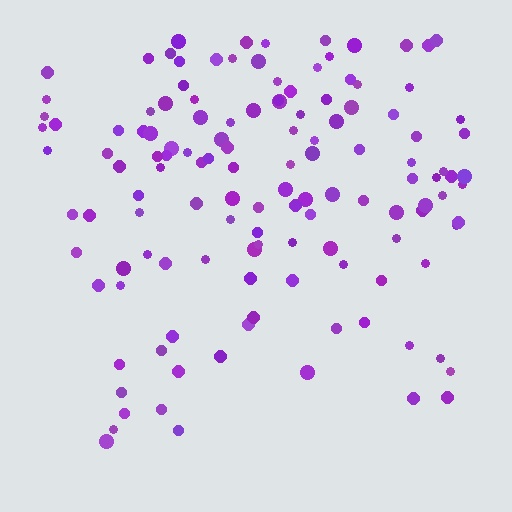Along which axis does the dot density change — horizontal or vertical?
Vertical.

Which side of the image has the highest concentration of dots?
The top.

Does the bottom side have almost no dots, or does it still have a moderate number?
Still a moderate number, just noticeably fewer than the top.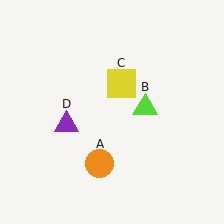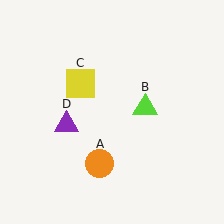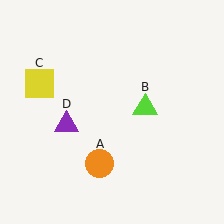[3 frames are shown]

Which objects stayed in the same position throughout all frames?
Orange circle (object A) and lime triangle (object B) and purple triangle (object D) remained stationary.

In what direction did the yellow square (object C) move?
The yellow square (object C) moved left.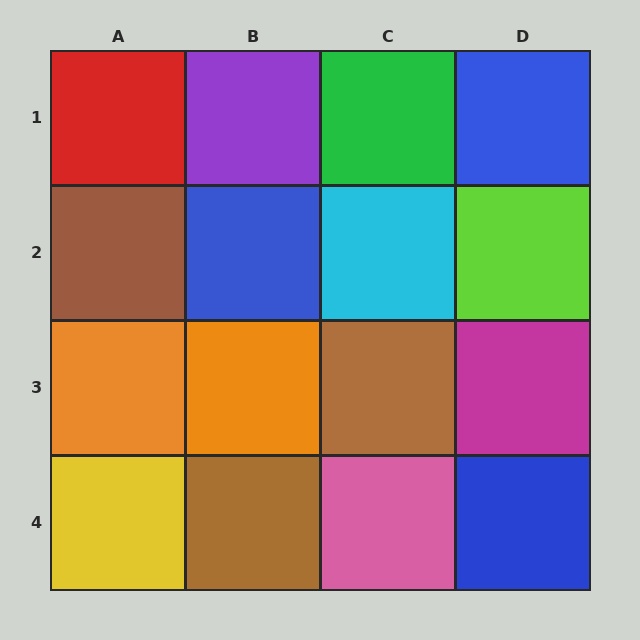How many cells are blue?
3 cells are blue.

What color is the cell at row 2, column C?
Cyan.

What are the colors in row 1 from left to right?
Red, purple, green, blue.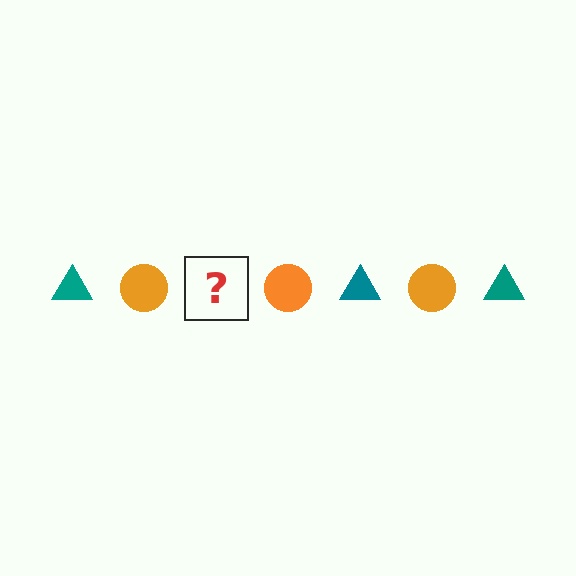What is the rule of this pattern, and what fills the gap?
The rule is that the pattern alternates between teal triangle and orange circle. The gap should be filled with a teal triangle.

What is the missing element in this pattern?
The missing element is a teal triangle.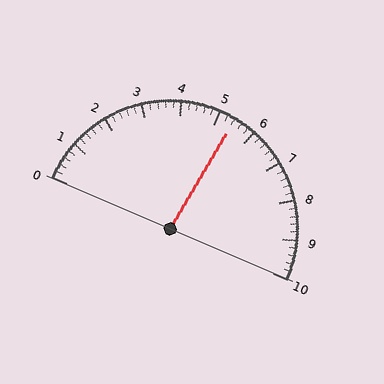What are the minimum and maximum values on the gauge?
The gauge ranges from 0 to 10.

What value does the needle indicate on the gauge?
The needle indicates approximately 5.4.